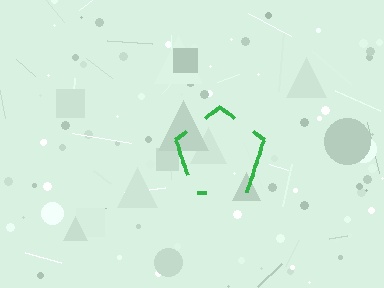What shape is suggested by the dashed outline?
The dashed outline suggests a pentagon.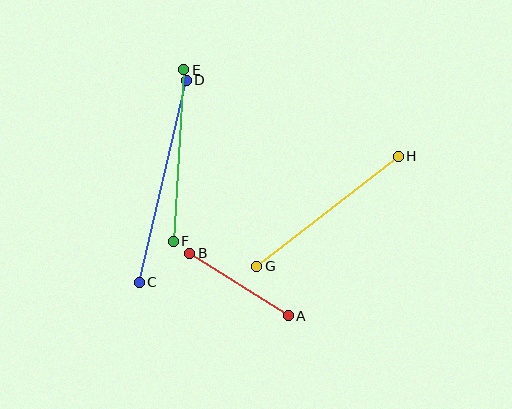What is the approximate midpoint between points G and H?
The midpoint is at approximately (327, 211) pixels.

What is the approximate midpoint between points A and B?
The midpoint is at approximately (239, 284) pixels.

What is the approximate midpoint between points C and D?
The midpoint is at approximately (163, 181) pixels.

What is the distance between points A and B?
The distance is approximately 117 pixels.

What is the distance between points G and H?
The distance is approximately 180 pixels.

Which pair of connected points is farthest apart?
Points C and D are farthest apart.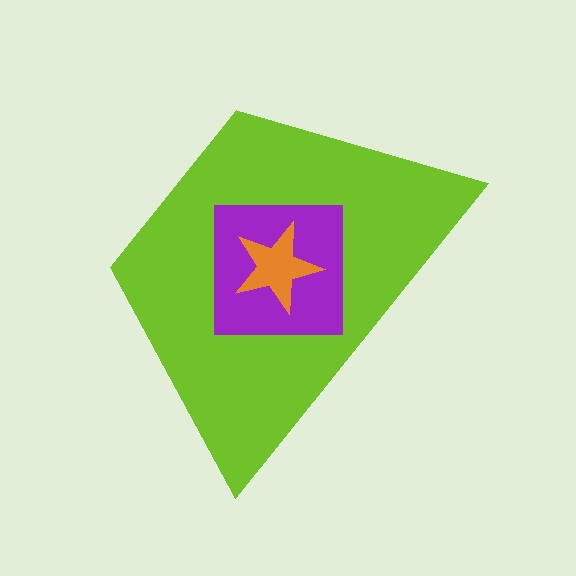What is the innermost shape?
The orange star.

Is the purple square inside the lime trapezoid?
Yes.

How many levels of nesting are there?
3.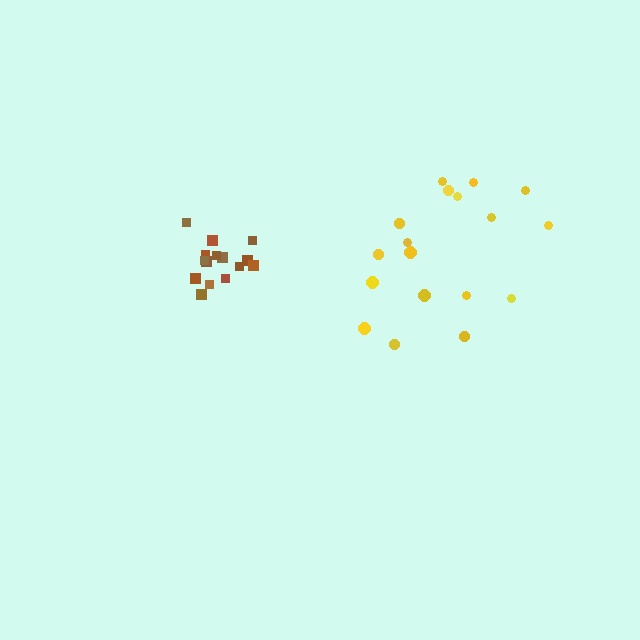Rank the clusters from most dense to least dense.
brown, yellow.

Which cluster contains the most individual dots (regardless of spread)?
Yellow (18).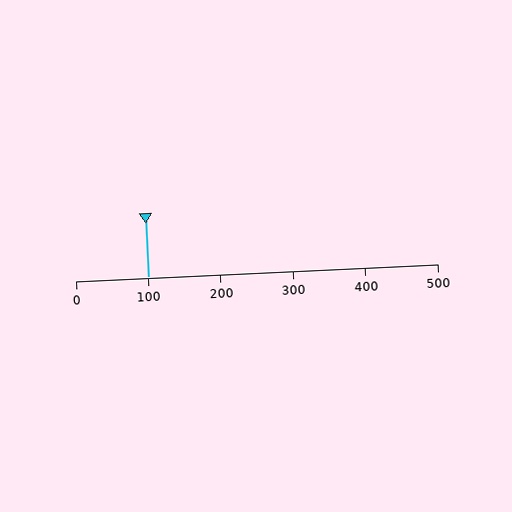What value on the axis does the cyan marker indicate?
The marker indicates approximately 100.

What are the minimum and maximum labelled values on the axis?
The axis runs from 0 to 500.